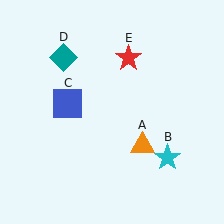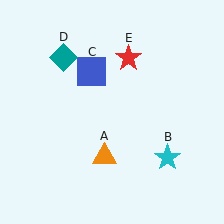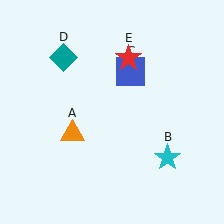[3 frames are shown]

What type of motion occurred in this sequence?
The orange triangle (object A), blue square (object C) rotated clockwise around the center of the scene.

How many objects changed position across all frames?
2 objects changed position: orange triangle (object A), blue square (object C).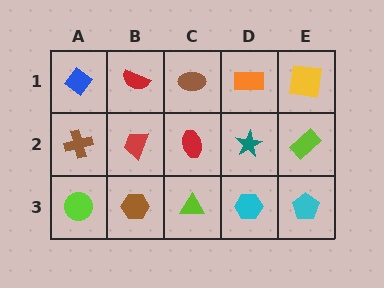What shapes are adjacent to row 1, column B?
A red trapezoid (row 2, column B), a blue diamond (row 1, column A), a brown ellipse (row 1, column C).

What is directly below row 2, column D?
A cyan hexagon.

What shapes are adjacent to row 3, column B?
A red trapezoid (row 2, column B), a lime circle (row 3, column A), a lime triangle (row 3, column C).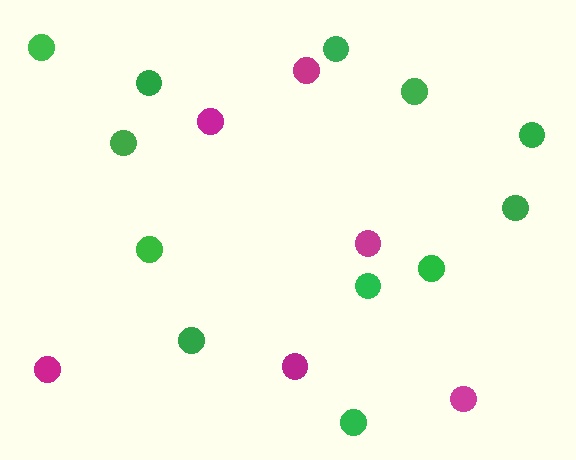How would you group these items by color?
There are 2 groups: one group of green circles (12) and one group of magenta circles (6).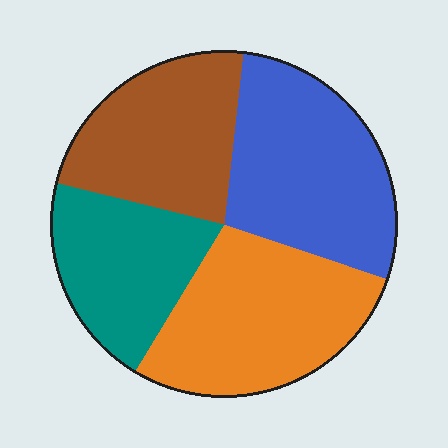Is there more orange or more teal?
Orange.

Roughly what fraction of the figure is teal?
Teal covers 20% of the figure.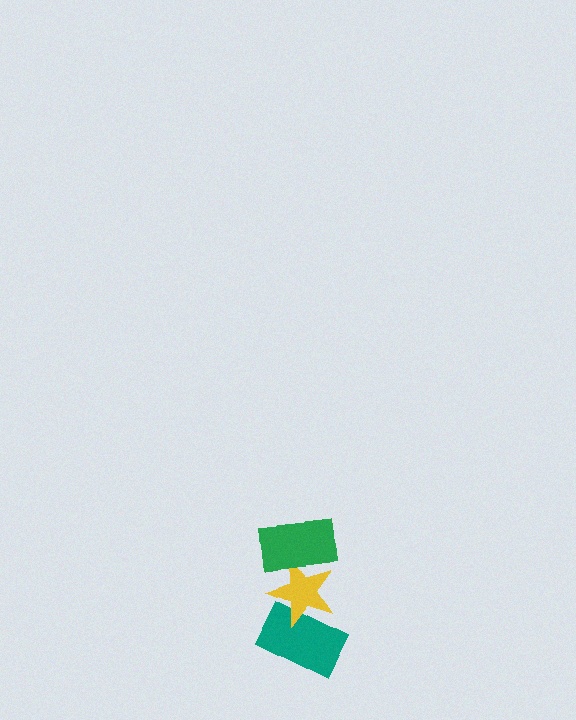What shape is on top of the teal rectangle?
The yellow star is on top of the teal rectangle.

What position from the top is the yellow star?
The yellow star is 2nd from the top.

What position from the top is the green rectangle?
The green rectangle is 1st from the top.